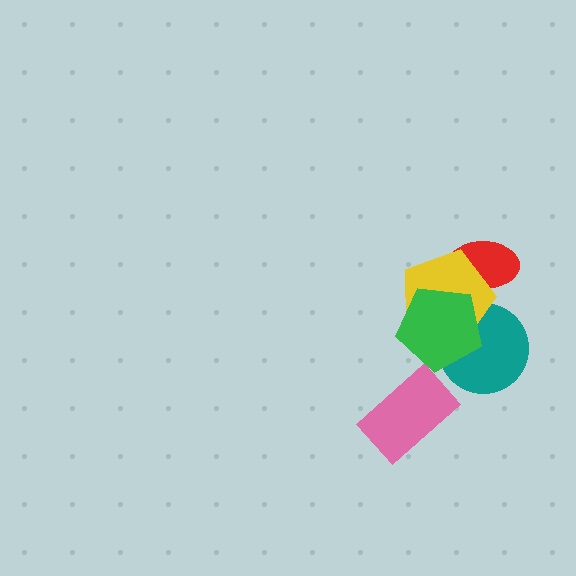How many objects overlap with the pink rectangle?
0 objects overlap with the pink rectangle.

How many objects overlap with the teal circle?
2 objects overlap with the teal circle.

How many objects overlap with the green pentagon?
2 objects overlap with the green pentagon.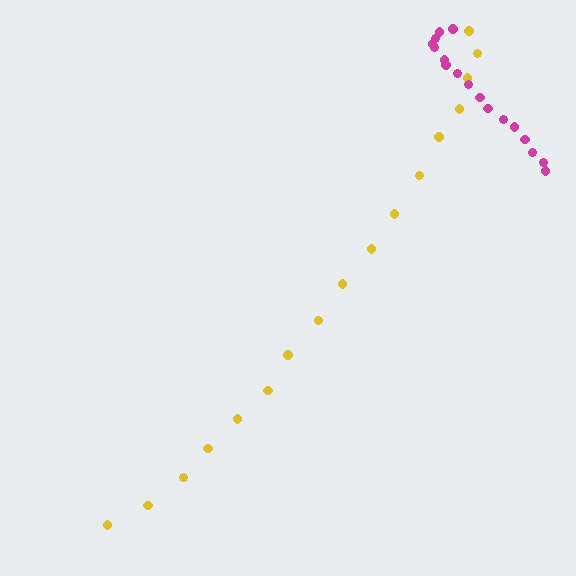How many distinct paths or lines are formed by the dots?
There are 2 distinct paths.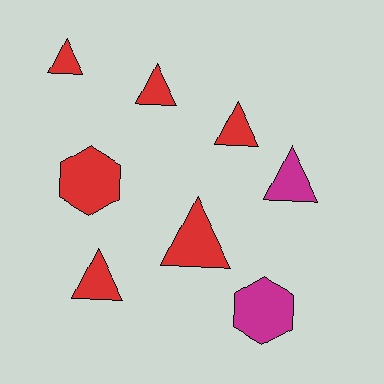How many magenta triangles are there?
There is 1 magenta triangle.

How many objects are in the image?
There are 8 objects.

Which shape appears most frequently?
Triangle, with 6 objects.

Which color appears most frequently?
Red, with 6 objects.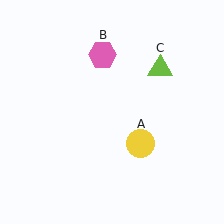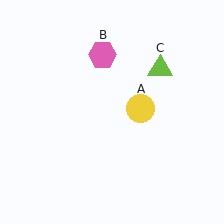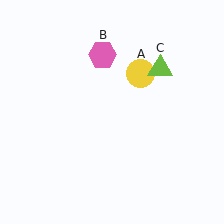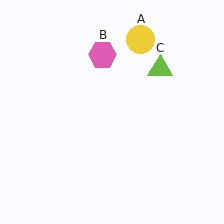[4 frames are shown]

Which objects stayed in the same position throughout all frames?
Pink hexagon (object B) and lime triangle (object C) remained stationary.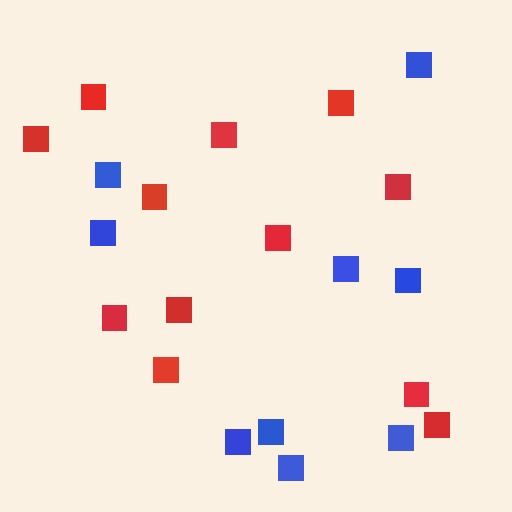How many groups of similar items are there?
There are 2 groups: one group of blue squares (9) and one group of red squares (12).